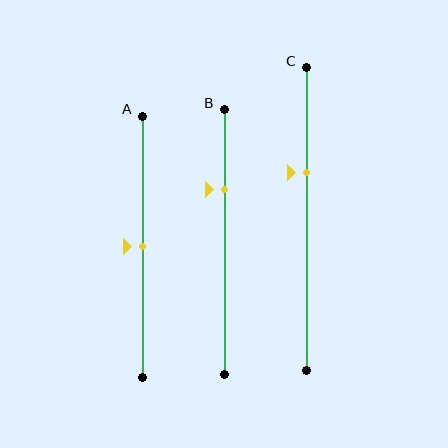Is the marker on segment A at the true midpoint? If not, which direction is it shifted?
Yes, the marker on segment A is at the true midpoint.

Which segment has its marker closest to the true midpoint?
Segment A has its marker closest to the true midpoint.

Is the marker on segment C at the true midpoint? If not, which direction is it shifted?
No, the marker on segment C is shifted upward by about 16% of the segment length.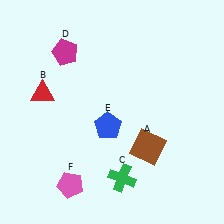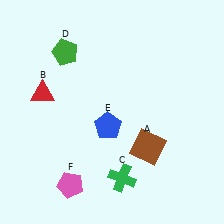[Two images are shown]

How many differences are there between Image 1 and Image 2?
There is 1 difference between the two images.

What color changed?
The pentagon (D) changed from magenta in Image 1 to green in Image 2.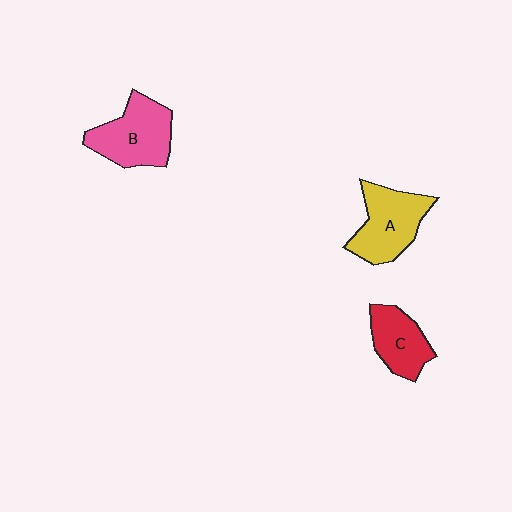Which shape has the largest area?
Shape B (pink).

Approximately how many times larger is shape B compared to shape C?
Approximately 1.4 times.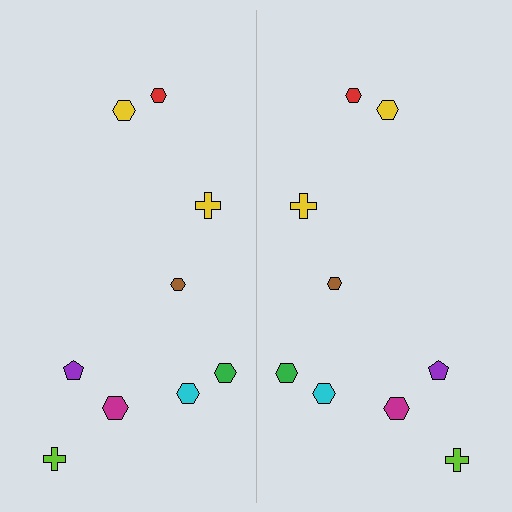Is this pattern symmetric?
Yes, this pattern has bilateral (reflection) symmetry.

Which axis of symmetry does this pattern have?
The pattern has a vertical axis of symmetry running through the center of the image.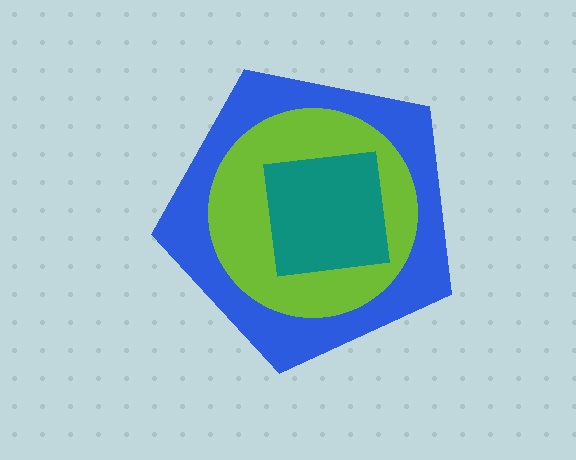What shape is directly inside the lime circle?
The teal square.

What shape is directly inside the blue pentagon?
The lime circle.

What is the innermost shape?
The teal square.